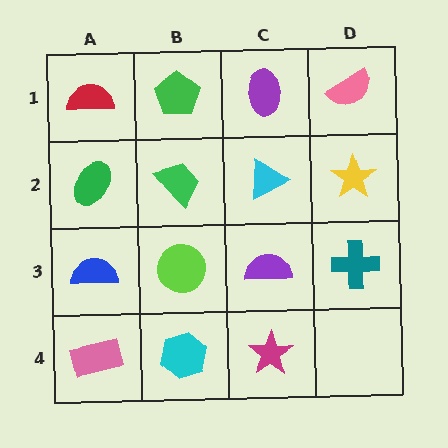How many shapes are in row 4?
3 shapes.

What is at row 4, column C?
A magenta star.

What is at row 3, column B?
A lime circle.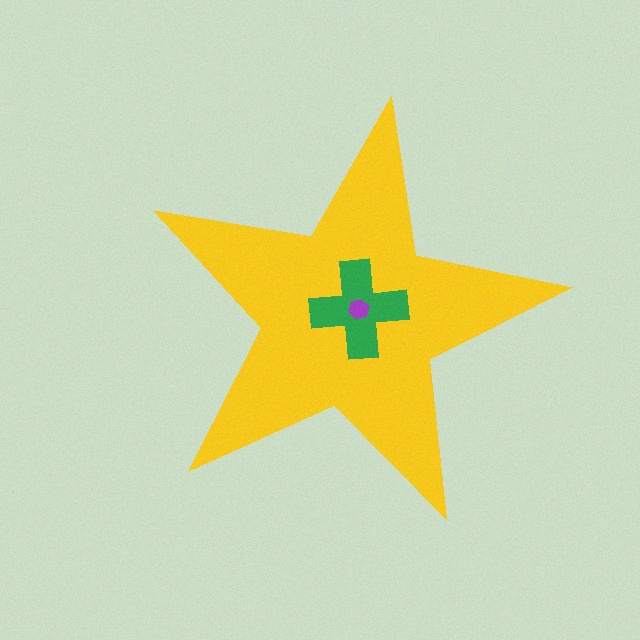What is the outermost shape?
The yellow star.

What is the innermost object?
The purple hexagon.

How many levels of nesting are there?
3.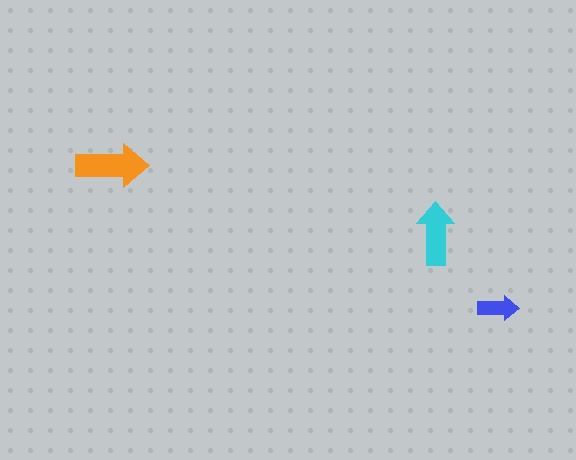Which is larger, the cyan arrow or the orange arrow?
The orange one.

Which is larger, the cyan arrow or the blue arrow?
The cyan one.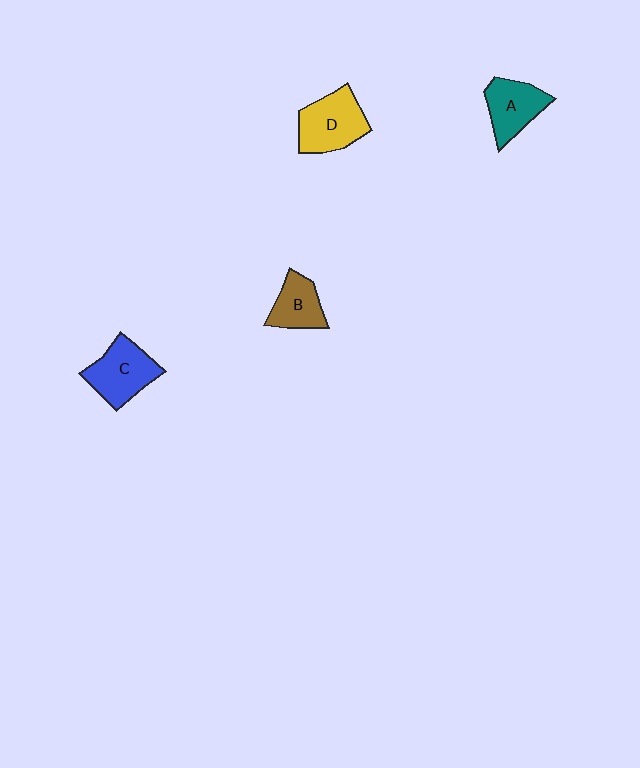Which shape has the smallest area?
Shape B (brown).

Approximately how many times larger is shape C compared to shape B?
Approximately 1.4 times.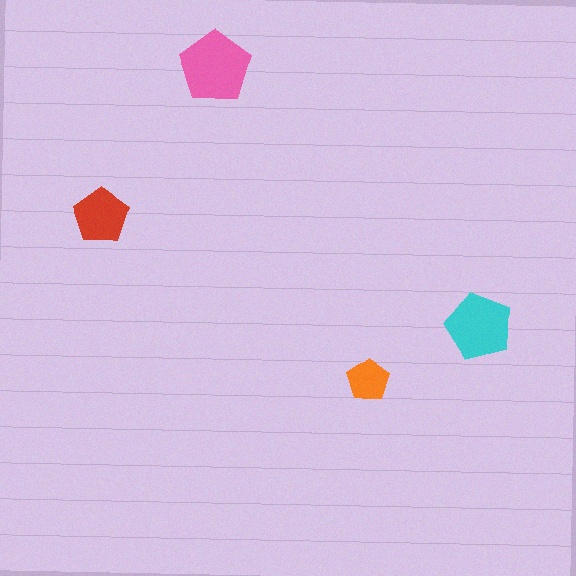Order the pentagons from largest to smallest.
the pink one, the cyan one, the red one, the orange one.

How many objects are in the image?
There are 4 objects in the image.